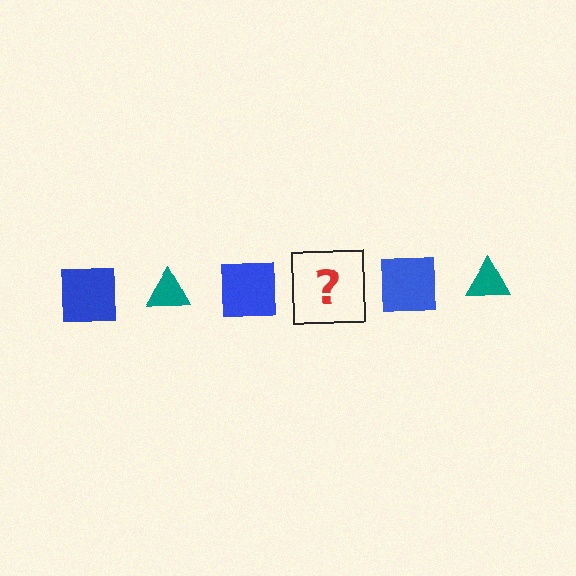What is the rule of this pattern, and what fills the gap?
The rule is that the pattern alternates between blue square and teal triangle. The gap should be filled with a teal triangle.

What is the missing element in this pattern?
The missing element is a teal triangle.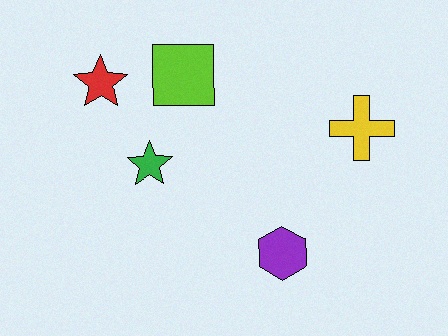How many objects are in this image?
There are 5 objects.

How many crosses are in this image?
There is 1 cross.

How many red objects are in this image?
There is 1 red object.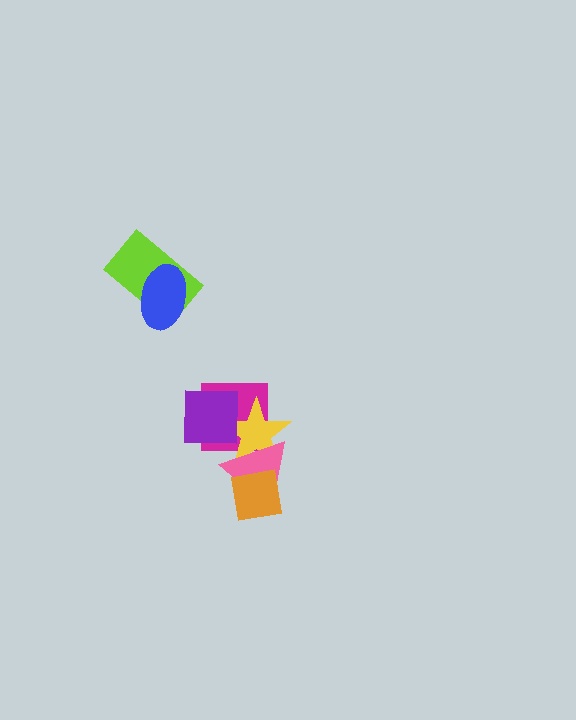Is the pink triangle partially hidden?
Yes, it is partially covered by another shape.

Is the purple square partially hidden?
No, no other shape covers it.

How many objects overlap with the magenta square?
3 objects overlap with the magenta square.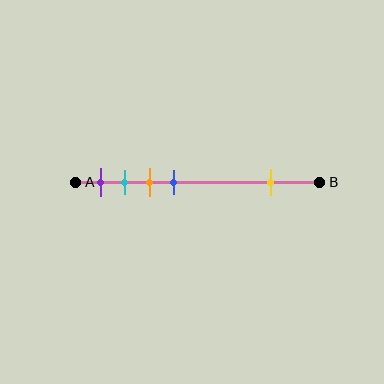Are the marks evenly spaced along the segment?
No, the marks are not evenly spaced.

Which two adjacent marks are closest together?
The cyan and orange marks are the closest adjacent pair.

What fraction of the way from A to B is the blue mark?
The blue mark is approximately 40% (0.4) of the way from A to B.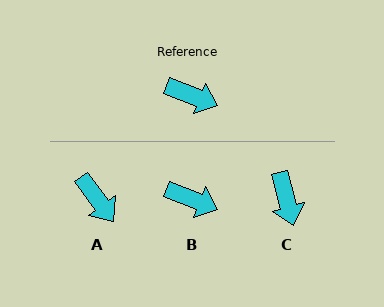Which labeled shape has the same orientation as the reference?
B.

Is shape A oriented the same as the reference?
No, it is off by about 32 degrees.